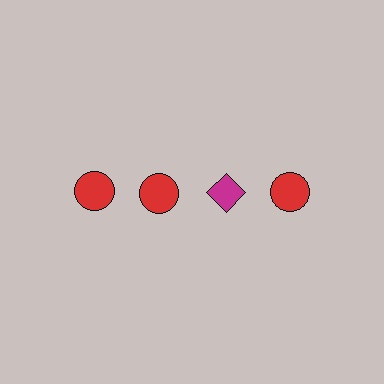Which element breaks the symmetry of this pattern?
The magenta diamond in the top row, center column breaks the symmetry. All other shapes are red circles.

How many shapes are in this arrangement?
There are 4 shapes arranged in a grid pattern.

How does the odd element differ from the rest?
It differs in both color (magenta instead of red) and shape (diamond instead of circle).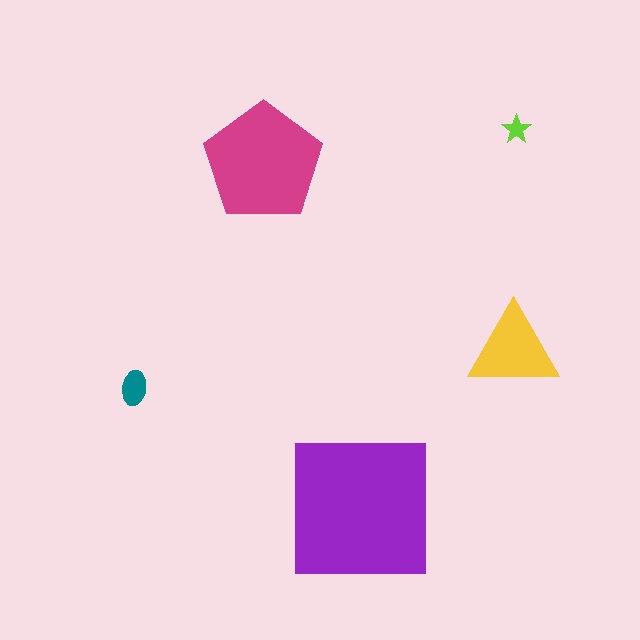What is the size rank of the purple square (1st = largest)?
1st.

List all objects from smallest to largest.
The lime star, the teal ellipse, the yellow triangle, the magenta pentagon, the purple square.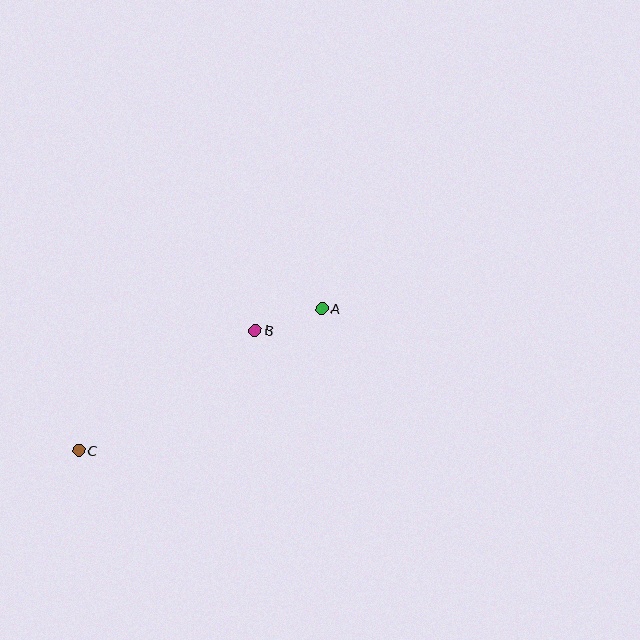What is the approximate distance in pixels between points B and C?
The distance between B and C is approximately 213 pixels.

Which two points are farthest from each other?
Points A and C are farthest from each other.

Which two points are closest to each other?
Points A and B are closest to each other.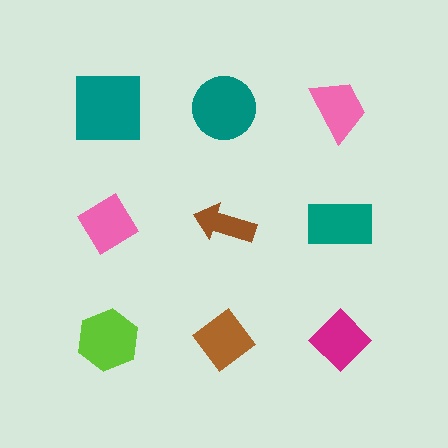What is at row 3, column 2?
A brown diamond.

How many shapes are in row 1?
3 shapes.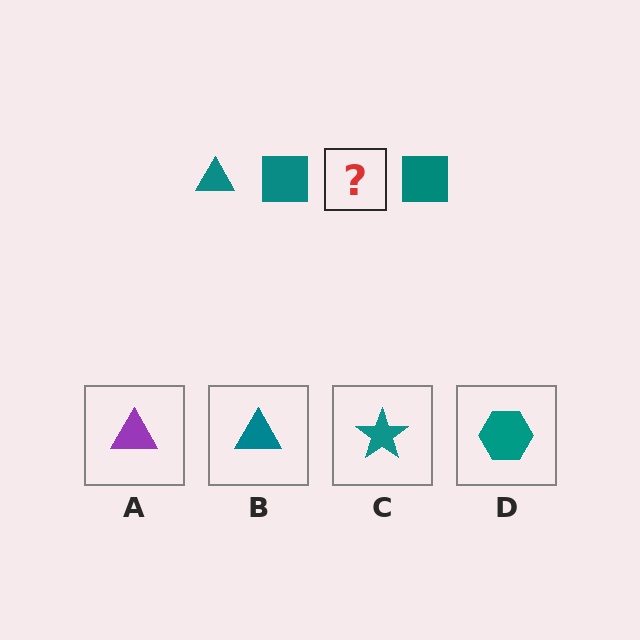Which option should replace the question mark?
Option B.